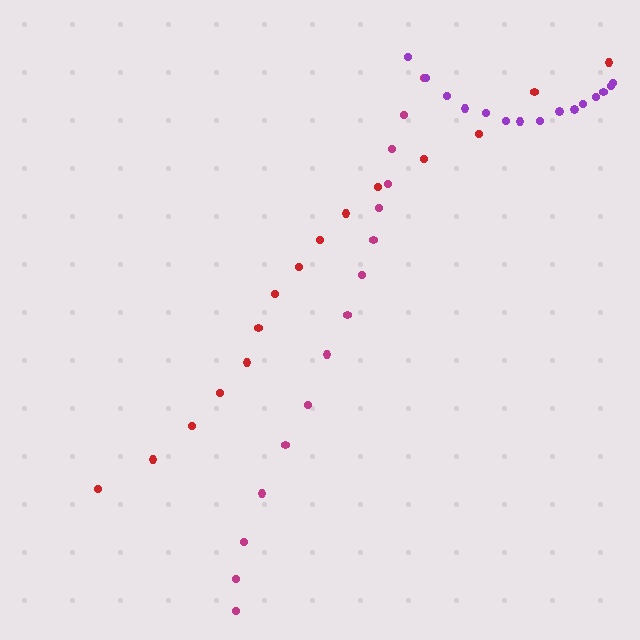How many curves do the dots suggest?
There are 3 distinct paths.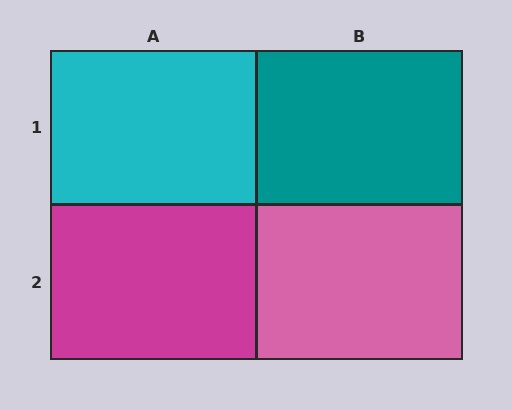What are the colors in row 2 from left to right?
Magenta, pink.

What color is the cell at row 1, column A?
Cyan.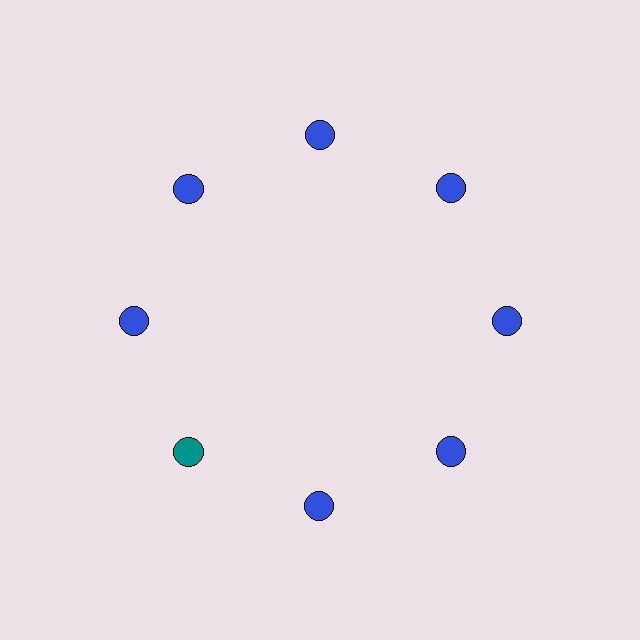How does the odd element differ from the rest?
It has a different color: teal instead of blue.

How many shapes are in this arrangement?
There are 8 shapes arranged in a ring pattern.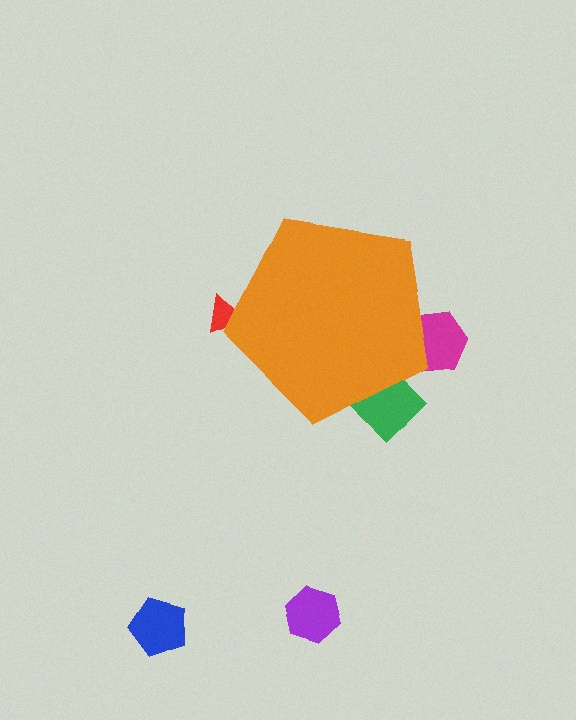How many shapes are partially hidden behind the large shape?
3 shapes are partially hidden.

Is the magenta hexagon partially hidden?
Yes, the magenta hexagon is partially hidden behind the orange pentagon.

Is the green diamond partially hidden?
Yes, the green diamond is partially hidden behind the orange pentagon.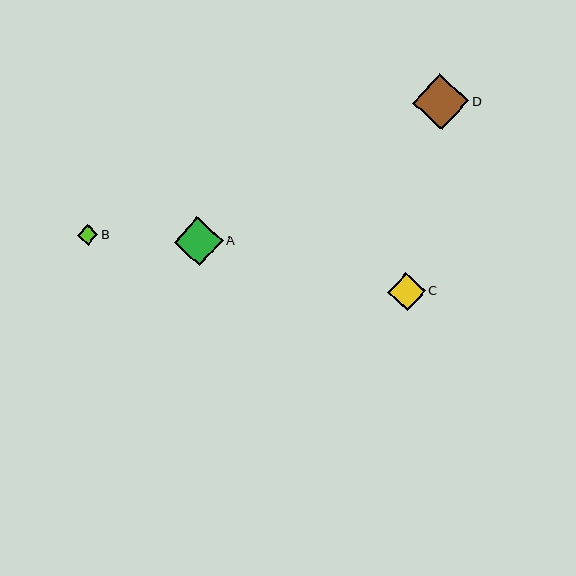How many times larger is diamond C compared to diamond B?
Diamond C is approximately 1.9 times the size of diamond B.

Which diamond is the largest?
Diamond D is the largest with a size of approximately 56 pixels.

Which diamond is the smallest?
Diamond B is the smallest with a size of approximately 20 pixels.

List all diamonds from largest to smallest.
From largest to smallest: D, A, C, B.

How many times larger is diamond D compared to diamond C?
Diamond D is approximately 1.5 times the size of diamond C.